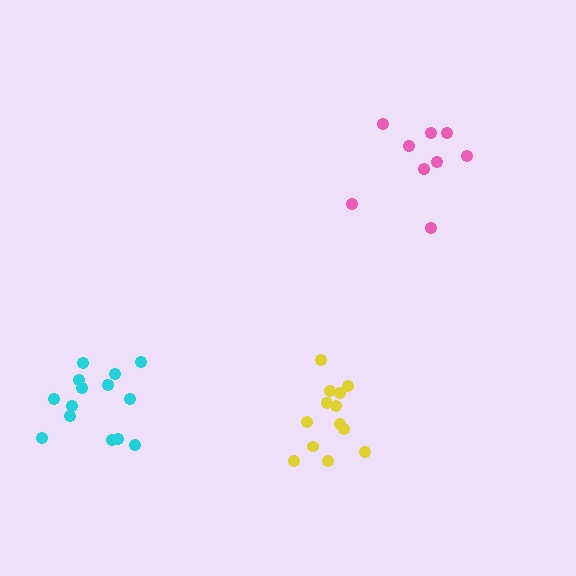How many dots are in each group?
Group 1: 13 dots, Group 2: 9 dots, Group 3: 14 dots (36 total).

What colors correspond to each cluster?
The clusters are colored: yellow, pink, cyan.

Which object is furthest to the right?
The pink cluster is rightmost.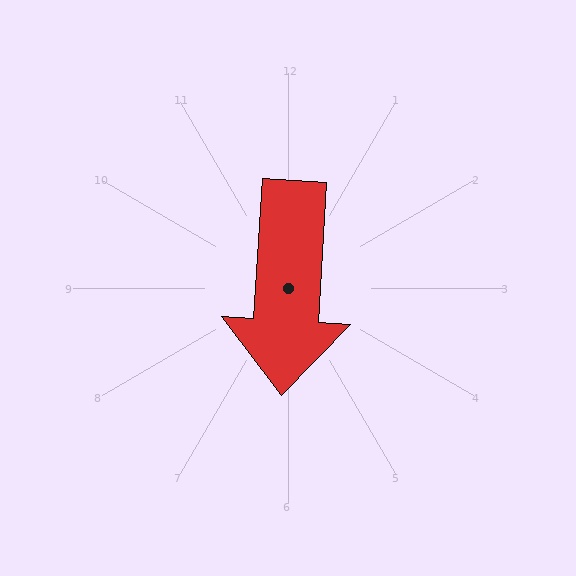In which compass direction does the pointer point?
South.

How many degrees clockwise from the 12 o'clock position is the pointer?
Approximately 183 degrees.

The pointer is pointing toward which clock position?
Roughly 6 o'clock.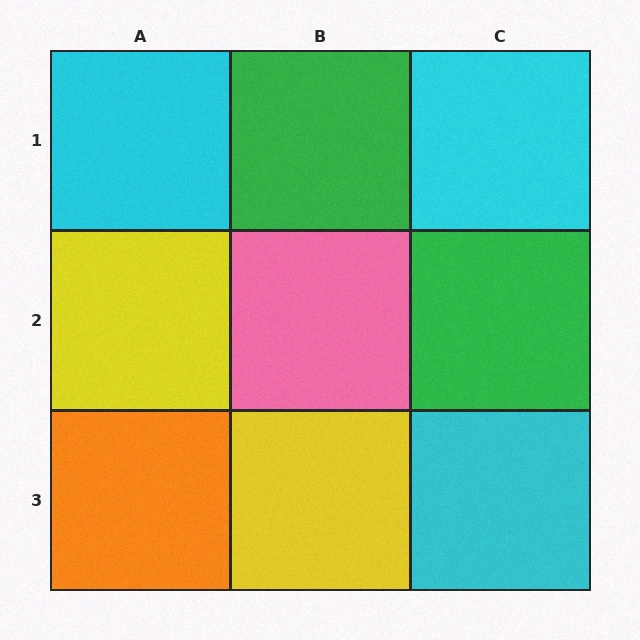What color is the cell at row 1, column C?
Cyan.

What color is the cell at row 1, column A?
Cyan.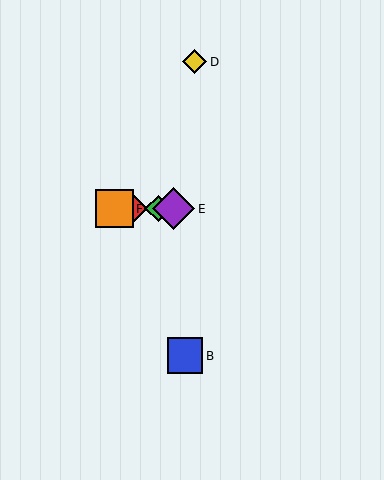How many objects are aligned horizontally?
4 objects (A, C, E, F) are aligned horizontally.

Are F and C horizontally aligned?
Yes, both are at y≈209.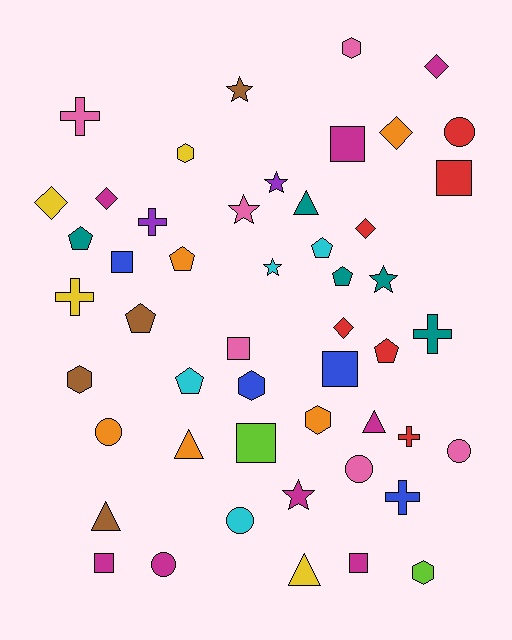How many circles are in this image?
There are 6 circles.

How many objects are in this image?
There are 50 objects.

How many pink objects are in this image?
There are 6 pink objects.